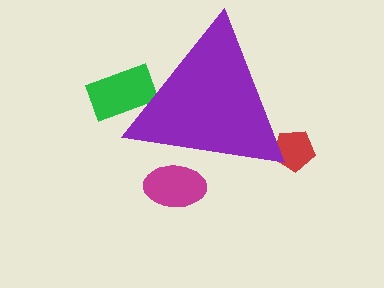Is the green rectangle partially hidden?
Yes, the green rectangle is partially hidden behind the purple triangle.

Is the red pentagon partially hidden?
Yes, the red pentagon is partially hidden behind the purple triangle.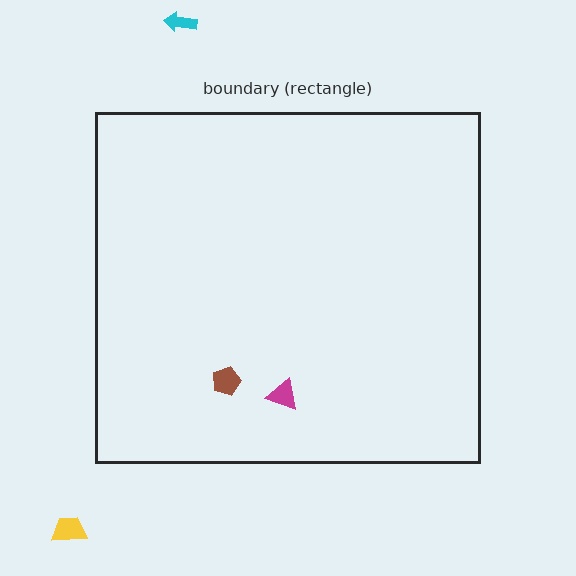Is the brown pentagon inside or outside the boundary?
Inside.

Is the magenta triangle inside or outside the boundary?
Inside.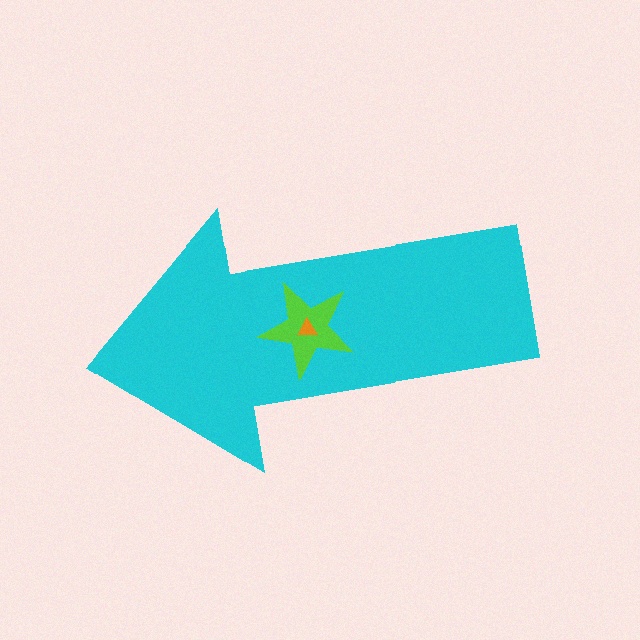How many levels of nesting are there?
3.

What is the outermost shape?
The cyan arrow.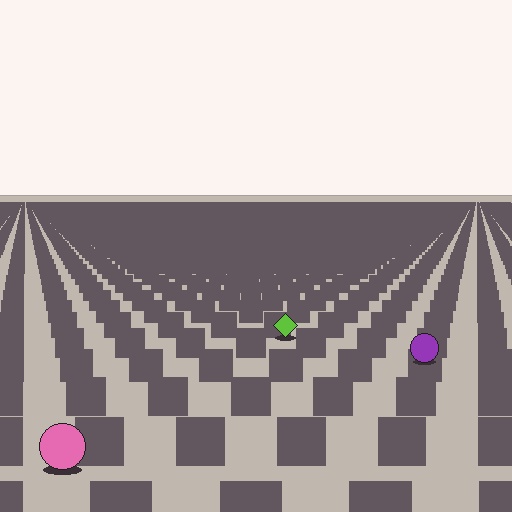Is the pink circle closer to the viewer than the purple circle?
Yes. The pink circle is closer — you can tell from the texture gradient: the ground texture is coarser near it.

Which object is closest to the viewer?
The pink circle is closest. The texture marks near it are larger and more spread out.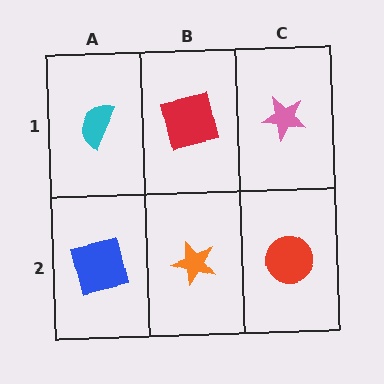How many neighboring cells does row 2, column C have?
2.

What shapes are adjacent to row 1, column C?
A red circle (row 2, column C), a red square (row 1, column B).